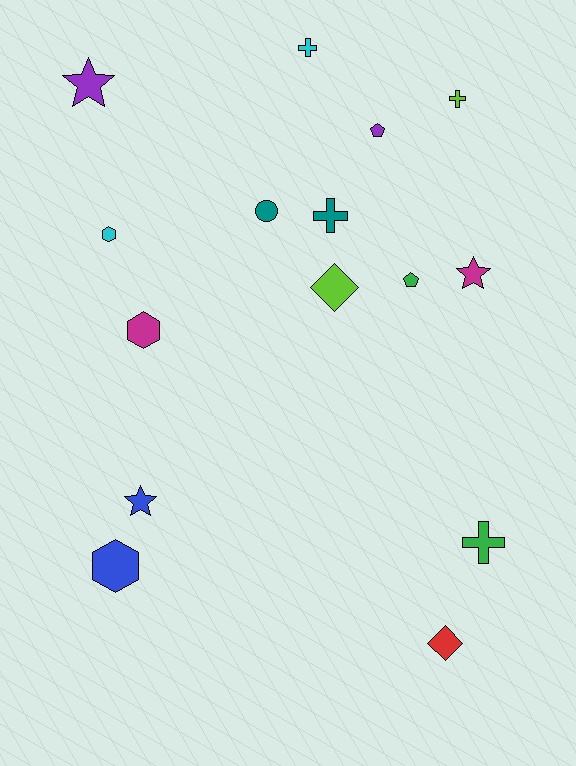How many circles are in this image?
There is 1 circle.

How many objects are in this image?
There are 15 objects.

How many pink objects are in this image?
There are no pink objects.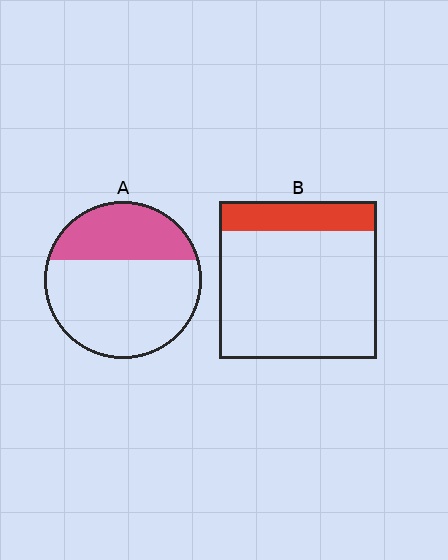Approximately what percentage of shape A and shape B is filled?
A is approximately 35% and B is approximately 20%.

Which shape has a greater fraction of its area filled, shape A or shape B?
Shape A.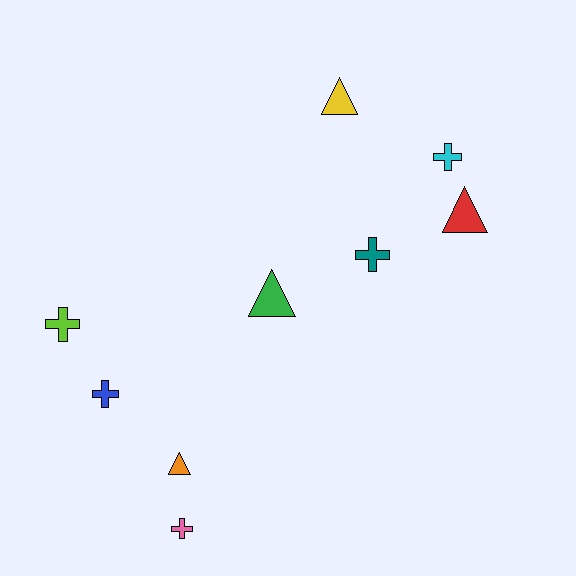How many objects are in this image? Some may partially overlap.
There are 9 objects.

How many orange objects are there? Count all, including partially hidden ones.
There is 1 orange object.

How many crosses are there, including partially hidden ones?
There are 5 crosses.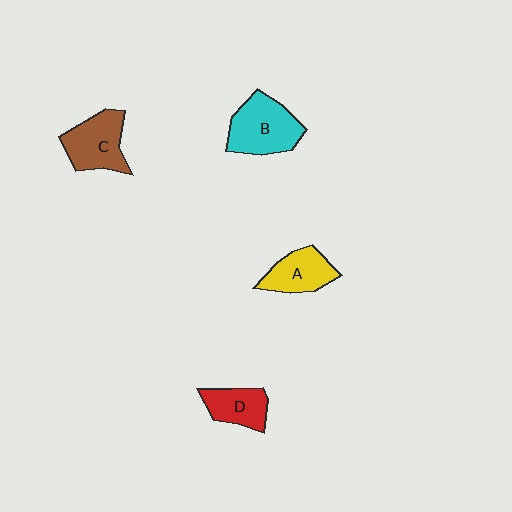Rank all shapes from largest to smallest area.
From largest to smallest: B (cyan), C (brown), A (yellow), D (red).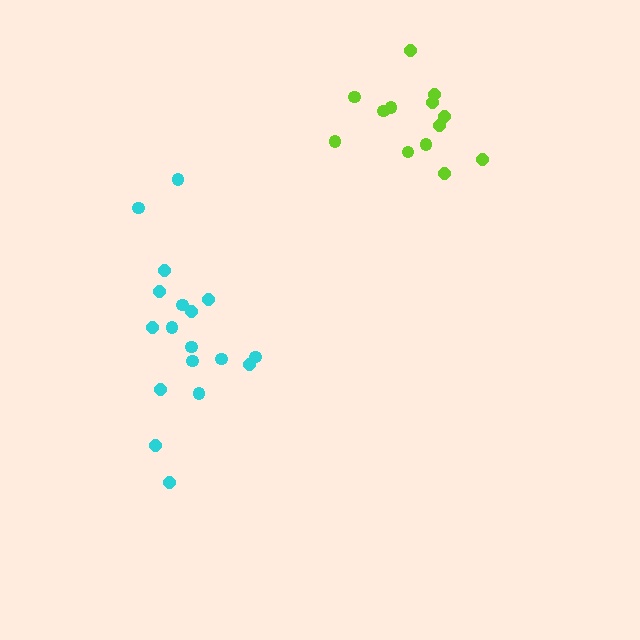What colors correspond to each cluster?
The clusters are colored: lime, cyan.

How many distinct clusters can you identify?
There are 2 distinct clusters.